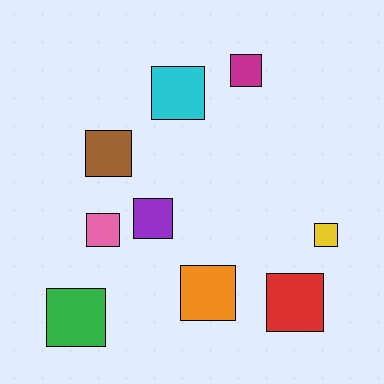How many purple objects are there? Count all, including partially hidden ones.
There is 1 purple object.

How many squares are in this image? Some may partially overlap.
There are 9 squares.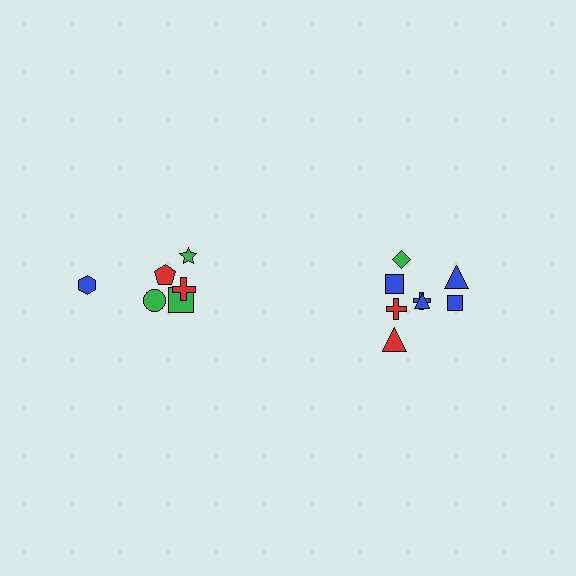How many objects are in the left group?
There are 6 objects.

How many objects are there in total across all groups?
There are 14 objects.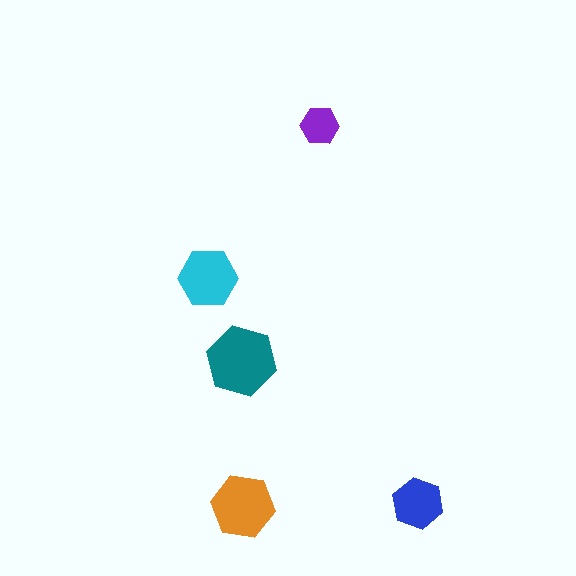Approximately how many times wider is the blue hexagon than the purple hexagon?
About 1.5 times wider.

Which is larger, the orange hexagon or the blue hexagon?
The orange one.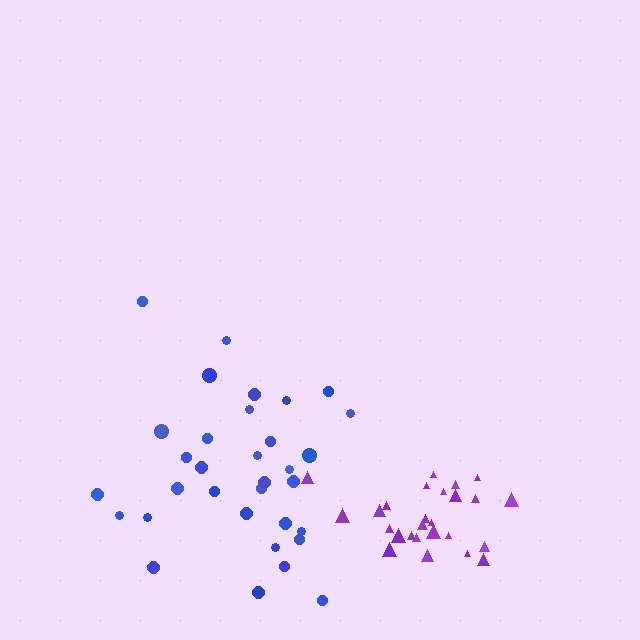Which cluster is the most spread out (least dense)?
Blue.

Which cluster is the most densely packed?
Purple.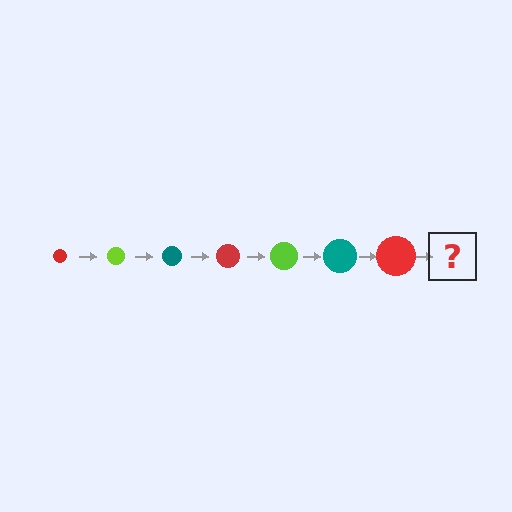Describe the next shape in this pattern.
It should be a lime circle, larger than the previous one.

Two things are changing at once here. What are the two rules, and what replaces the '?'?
The two rules are that the circle grows larger each step and the color cycles through red, lime, and teal. The '?' should be a lime circle, larger than the previous one.